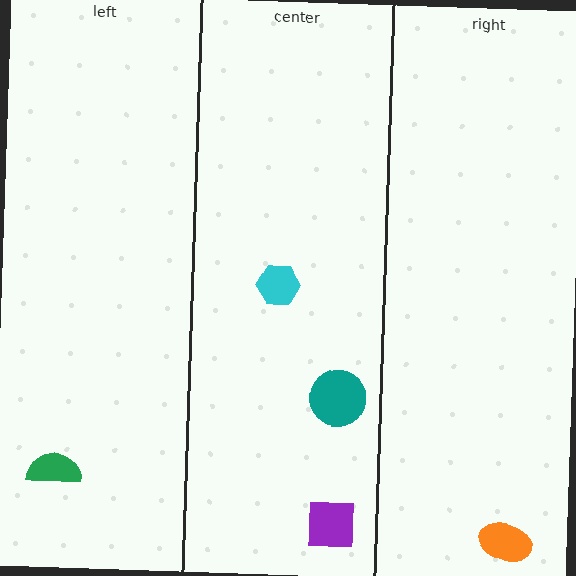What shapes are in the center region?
The purple square, the teal circle, the cyan hexagon.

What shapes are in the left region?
The green semicircle.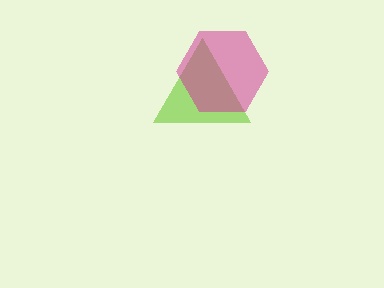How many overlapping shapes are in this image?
There are 2 overlapping shapes in the image.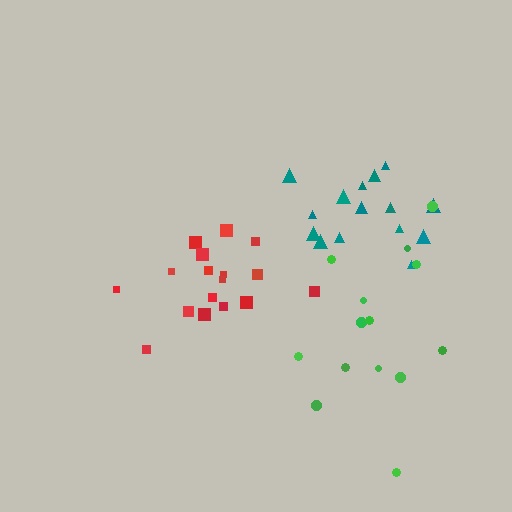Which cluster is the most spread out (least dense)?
Green.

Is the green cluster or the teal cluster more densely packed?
Teal.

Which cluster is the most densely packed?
Teal.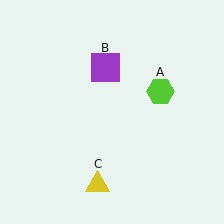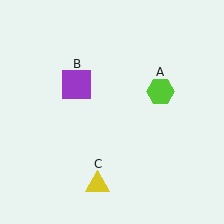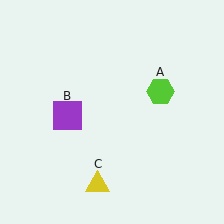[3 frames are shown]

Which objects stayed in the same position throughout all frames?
Lime hexagon (object A) and yellow triangle (object C) remained stationary.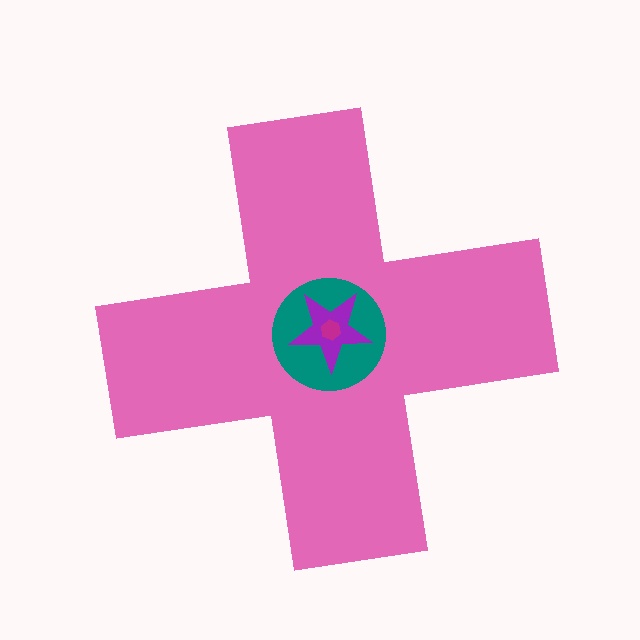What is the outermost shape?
The pink cross.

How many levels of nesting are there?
4.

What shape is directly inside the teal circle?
The purple star.